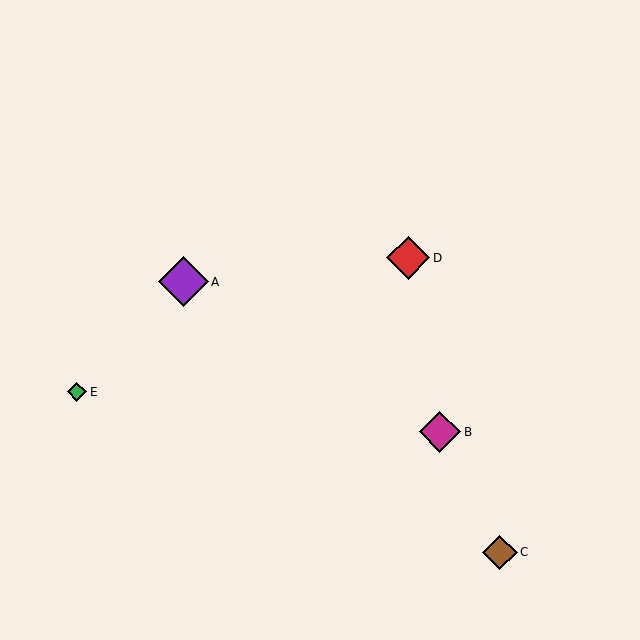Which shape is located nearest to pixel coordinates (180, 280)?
The purple diamond (labeled A) at (183, 282) is nearest to that location.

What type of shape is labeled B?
Shape B is a magenta diamond.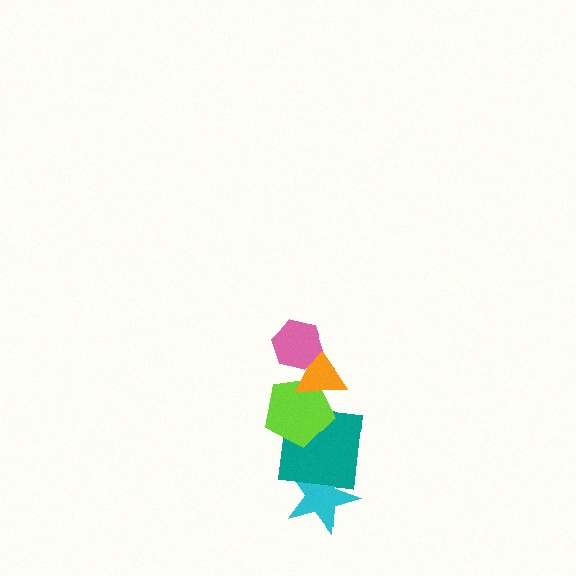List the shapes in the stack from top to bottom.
From top to bottom: the pink hexagon, the orange triangle, the lime pentagon, the teal square, the cyan star.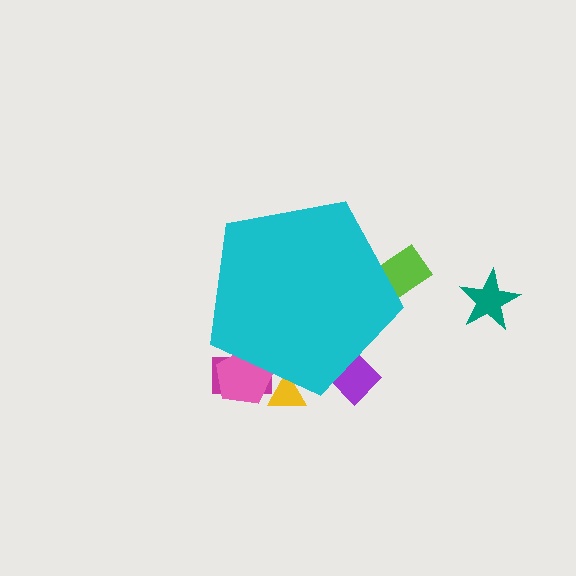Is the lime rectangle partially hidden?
Yes, the lime rectangle is partially hidden behind the cyan pentagon.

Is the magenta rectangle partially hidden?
Yes, the magenta rectangle is partially hidden behind the cyan pentagon.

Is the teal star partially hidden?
No, the teal star is fully visible.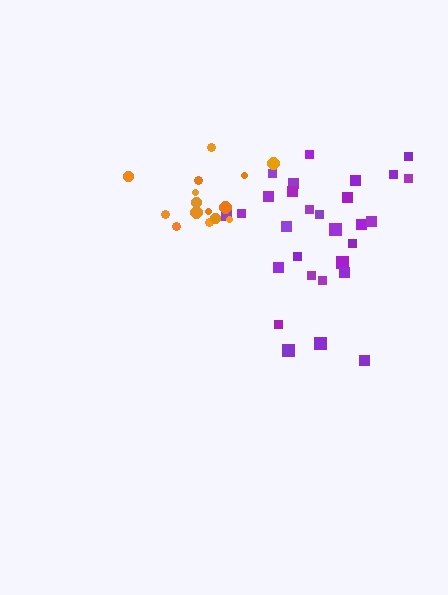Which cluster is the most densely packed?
Orange.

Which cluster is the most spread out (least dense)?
Purple.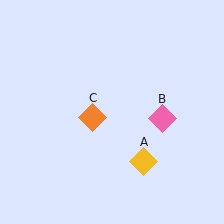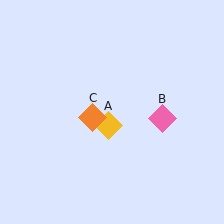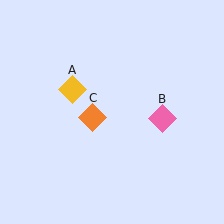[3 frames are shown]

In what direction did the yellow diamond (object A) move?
The yellow diamond (object A) moved up and to the left.